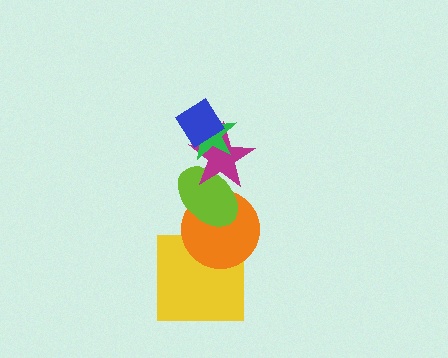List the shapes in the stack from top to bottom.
From top to bottom: the blue diamond, the green star, the magenta star, the lime ellipse, the orange circle, the yellow square.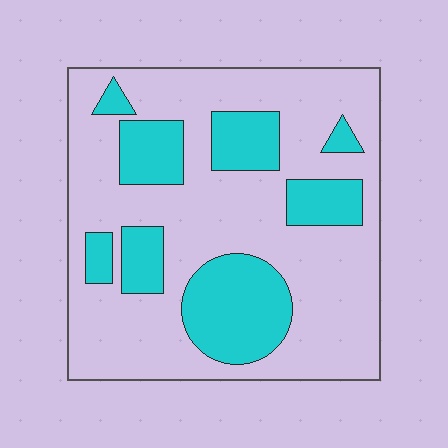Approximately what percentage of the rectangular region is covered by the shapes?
Approximately 30%.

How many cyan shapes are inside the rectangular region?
8.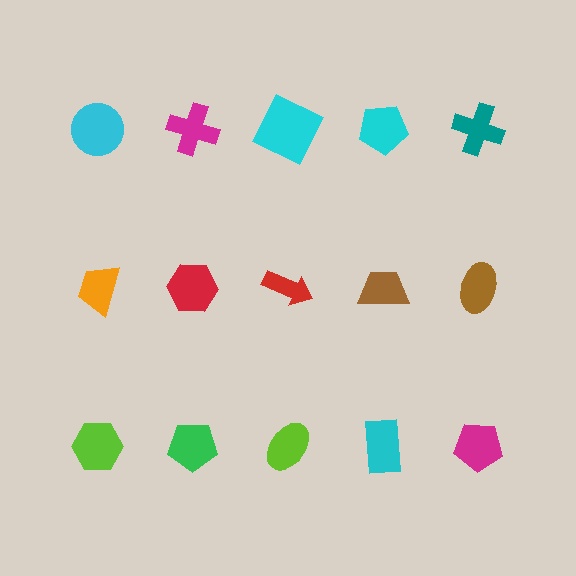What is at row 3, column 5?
A magenta pentagon.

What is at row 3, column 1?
A lime hexagon.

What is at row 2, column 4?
A brown trapezoid.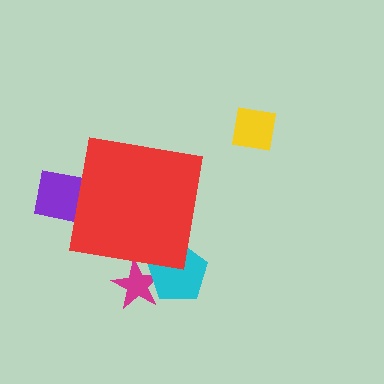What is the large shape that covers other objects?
A red square.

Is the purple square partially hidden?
Yes, the purple square is partially hidden behind the red square.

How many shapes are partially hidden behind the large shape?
3 shapes are partially hidden.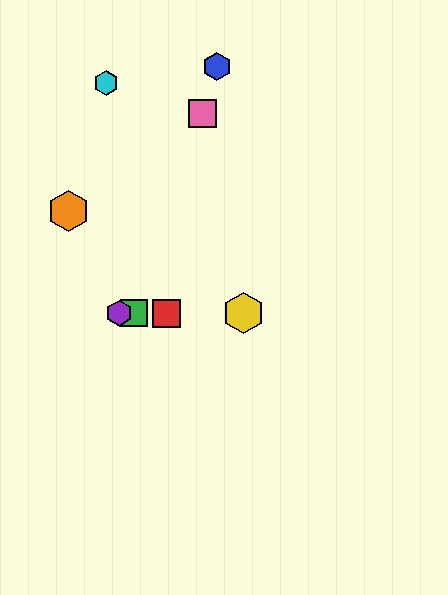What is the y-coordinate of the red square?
The red square is at y≈313.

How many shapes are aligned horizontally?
4 shapes (the red square, the green square, the yellow hexagon, the purple hexagon) are aligned horizontally.